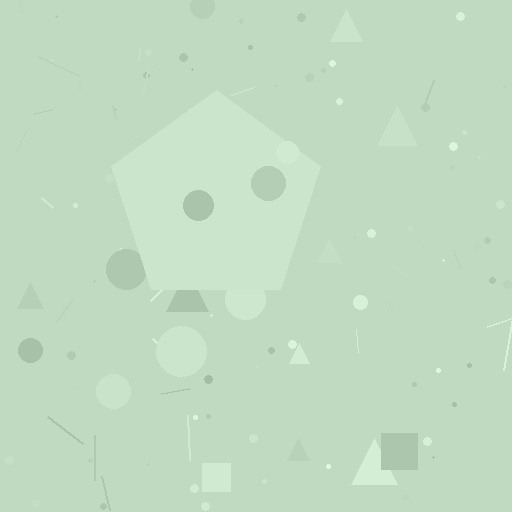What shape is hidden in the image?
A pentagon is hidden in the image.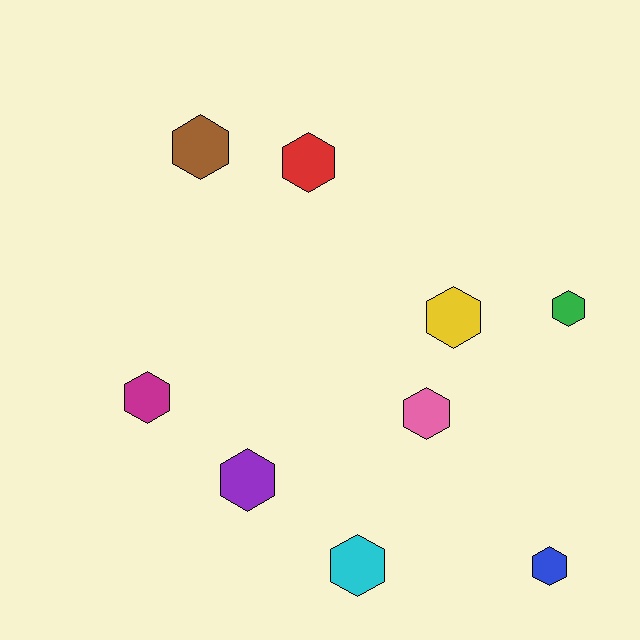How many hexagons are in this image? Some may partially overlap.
There are 9 hexagons.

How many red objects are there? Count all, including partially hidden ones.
There is 1 red object.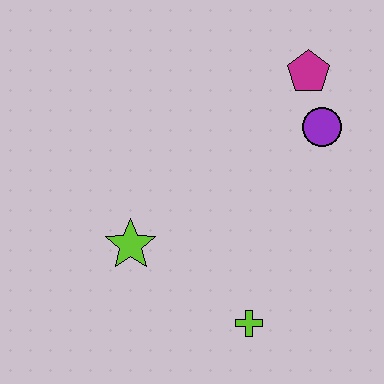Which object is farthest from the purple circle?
The lime star is farthest from the purple circle.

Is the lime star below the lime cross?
No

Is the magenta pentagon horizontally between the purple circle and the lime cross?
Yes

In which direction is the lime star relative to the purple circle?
The lime star is to the left of the purple circle.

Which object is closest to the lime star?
The lime cross is closest to the lime star.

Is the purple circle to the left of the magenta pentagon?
No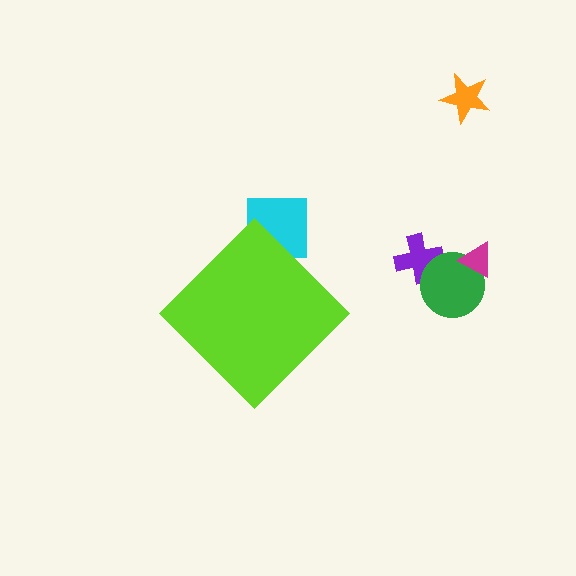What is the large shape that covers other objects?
A lime diamond.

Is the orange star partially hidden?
No, the orange star is fully visible.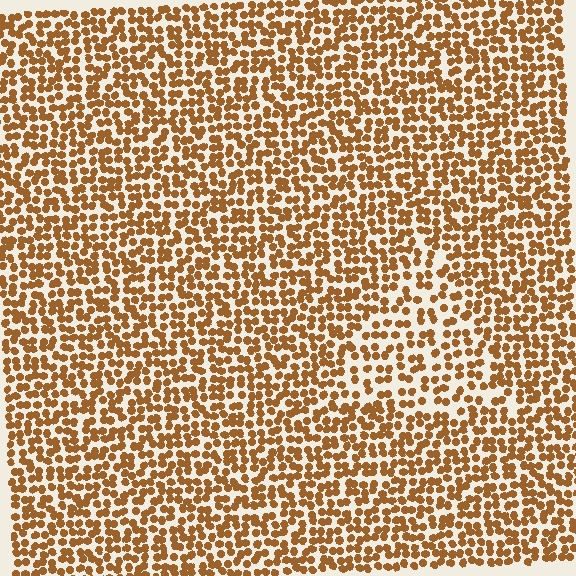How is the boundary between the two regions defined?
The boundary is defined by a change in element density (approximately 1.5x ratio). All elements are the same color, size, and shape.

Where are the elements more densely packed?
The elements are more densely packed outside the triangle boundary.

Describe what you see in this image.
The image contains small brown elements arranged at two different densities. A triangle-shaped region is visible where the elements are less densely packed than the surrounding area.